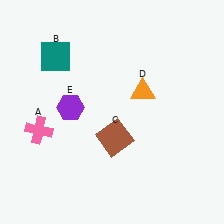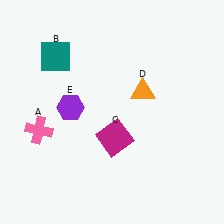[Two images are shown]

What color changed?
The square (C) changed from brown in Image 1 to magenta in Image 2.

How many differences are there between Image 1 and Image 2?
There is 1 difference between the two images.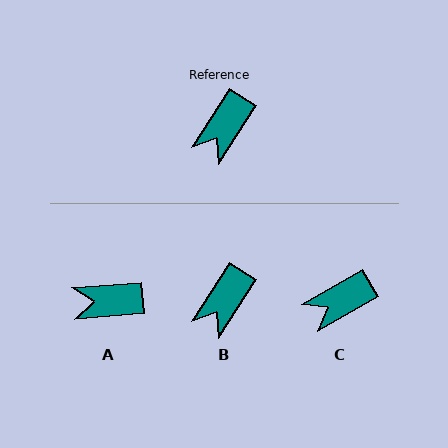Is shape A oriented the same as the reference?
No, it is off by about 53 degrees.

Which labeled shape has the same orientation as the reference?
B.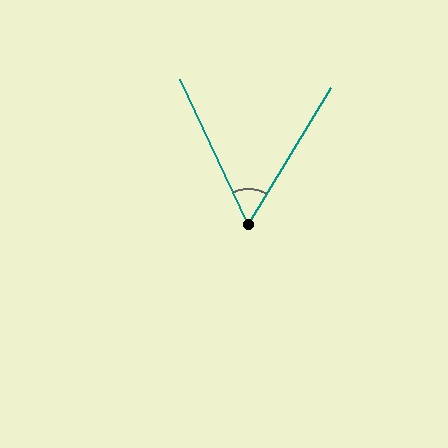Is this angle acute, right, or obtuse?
It is acute.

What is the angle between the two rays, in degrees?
Approximately 56 degrees.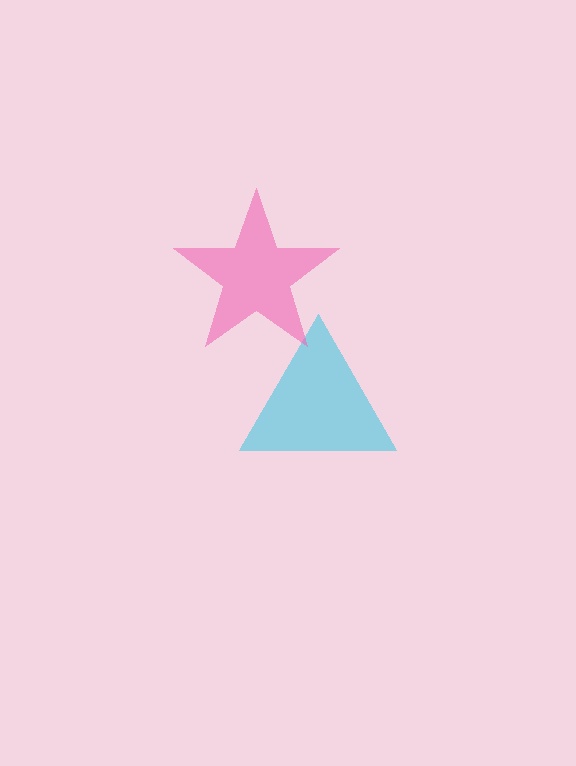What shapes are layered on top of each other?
The layered shapes are: a cyan triangle, a pink star.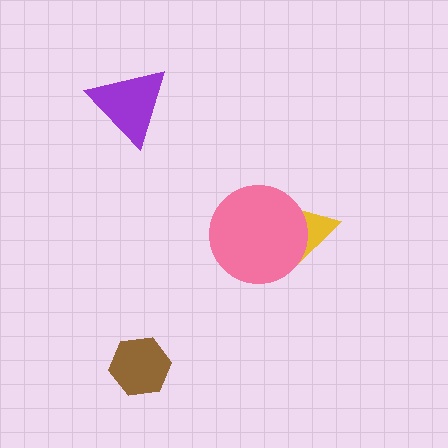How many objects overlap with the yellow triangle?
1 object overlaps with the yellow triangle.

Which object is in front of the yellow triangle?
The pink circle is in front of the yellow triangle.